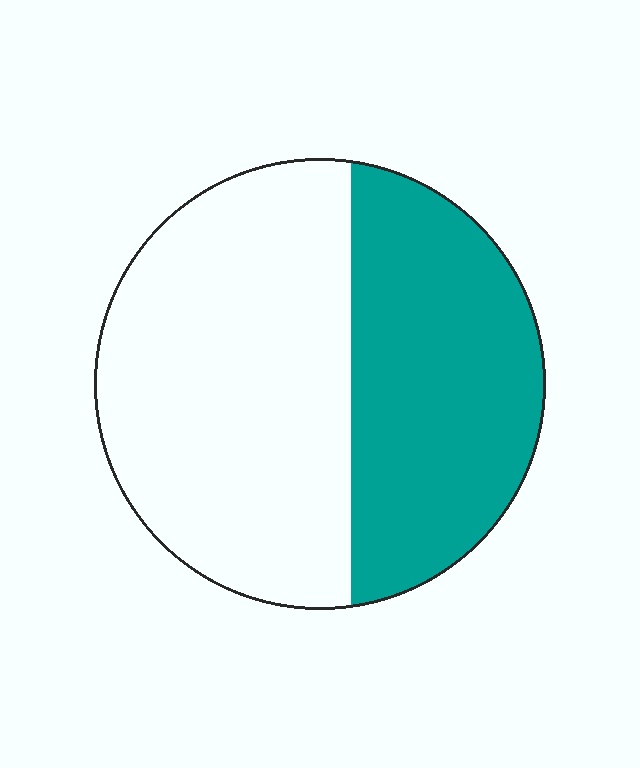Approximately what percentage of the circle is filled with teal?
Approximately 40%.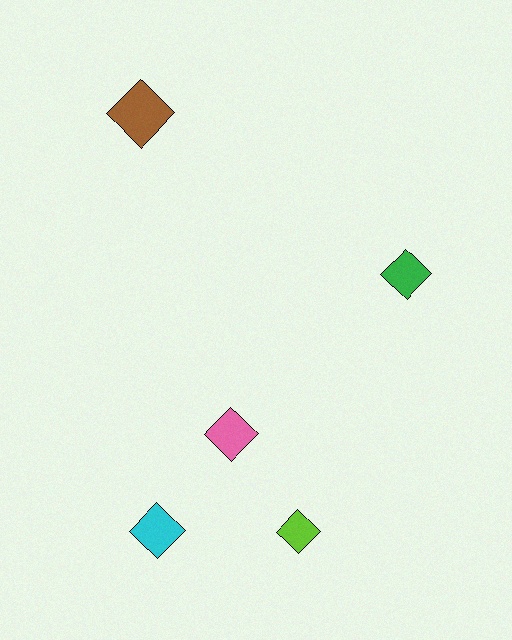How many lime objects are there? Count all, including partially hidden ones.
There is 1 lime object.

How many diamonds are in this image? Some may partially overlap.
There are 5 diamonds.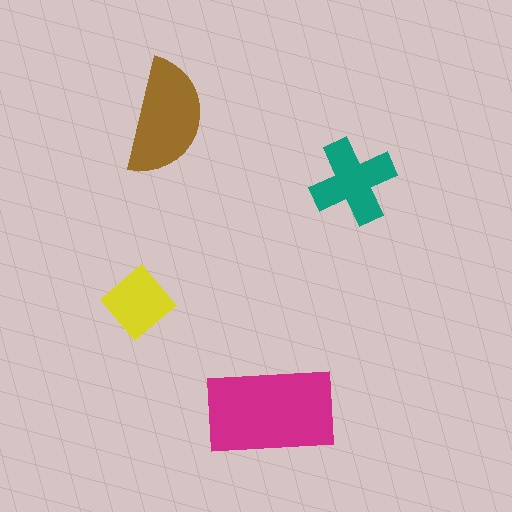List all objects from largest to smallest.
The magenta rectangle, the brown semicircle, the teal cross, the yellow diamond.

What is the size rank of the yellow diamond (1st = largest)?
4th.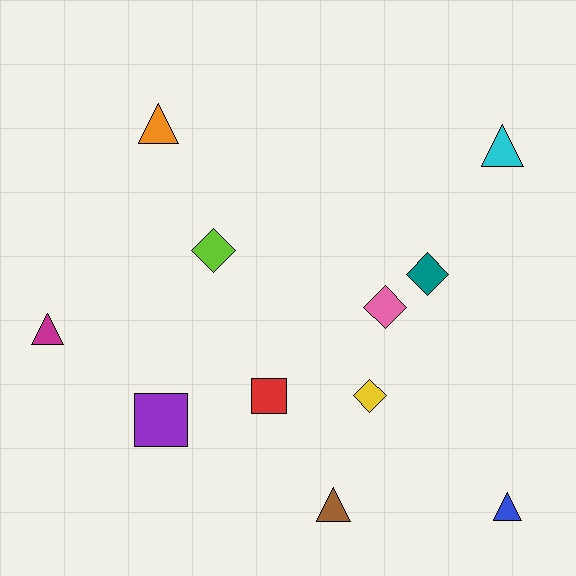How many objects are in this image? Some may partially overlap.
There are 11 objects.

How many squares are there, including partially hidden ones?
There are 2 squares.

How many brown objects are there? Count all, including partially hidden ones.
There is 1 brown object.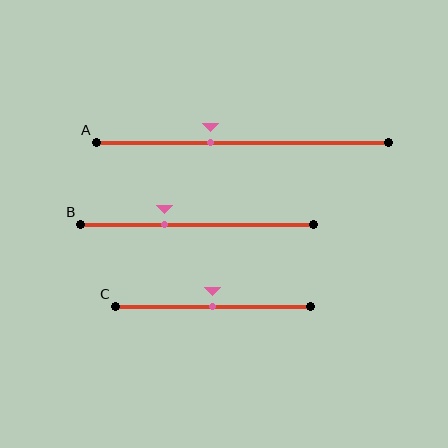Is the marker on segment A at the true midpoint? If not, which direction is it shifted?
No, the marker on segment A is shifted to the left by about 11% of the segment length.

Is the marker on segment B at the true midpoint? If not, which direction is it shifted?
No, the marker on segment B is shifted to the left by about 14% of the segment length.